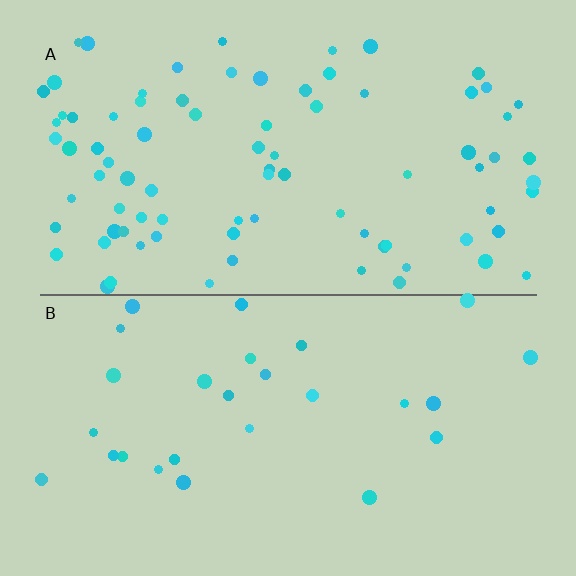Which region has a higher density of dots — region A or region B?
A (the top).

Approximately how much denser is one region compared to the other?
Approximately 3.1× — region A over region B.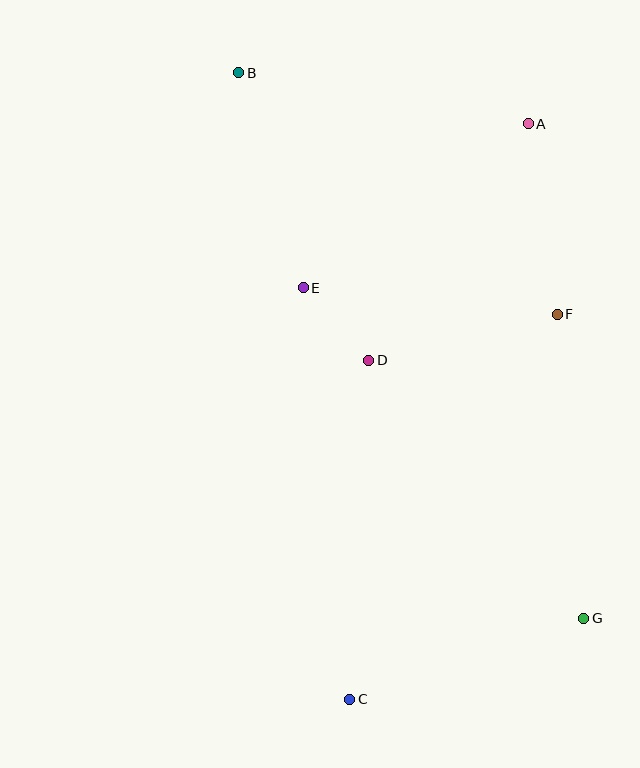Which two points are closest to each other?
Points D and E are closest to each other.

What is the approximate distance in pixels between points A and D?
The distance between A and D is approximately 285 pixels.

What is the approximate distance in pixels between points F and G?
The distance between F and G is approximately 305 pixels.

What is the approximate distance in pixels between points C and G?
The distance between C and G is approximately 248 pixels.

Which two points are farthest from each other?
Points B and G are farthest from each other.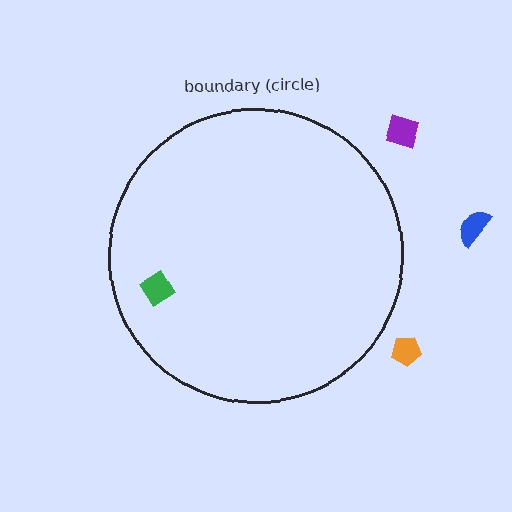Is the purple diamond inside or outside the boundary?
Outside.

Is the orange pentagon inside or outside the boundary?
Outside.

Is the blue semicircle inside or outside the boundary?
Outside.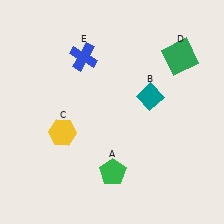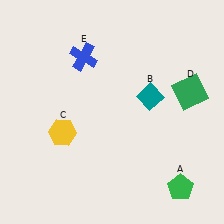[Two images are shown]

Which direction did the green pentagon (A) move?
The green pentagon (A) moved right.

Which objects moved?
The objects that moved are: the green pentagon (A), the green square (D).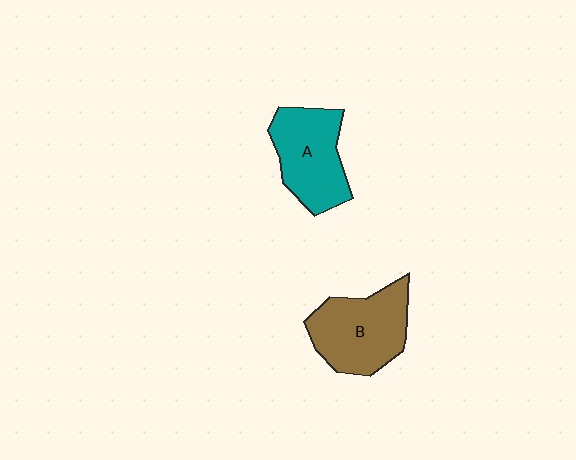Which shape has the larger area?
Shape B (brown).